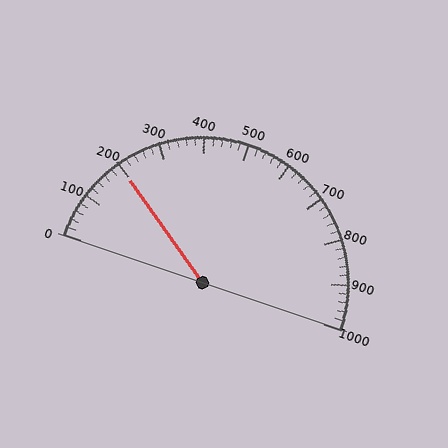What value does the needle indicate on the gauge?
The needle indicates approximately 200.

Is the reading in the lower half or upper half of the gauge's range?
The reading is in the lower half of the range (0 to 1000).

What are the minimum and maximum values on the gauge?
The gauge ranges from 0 to 1000.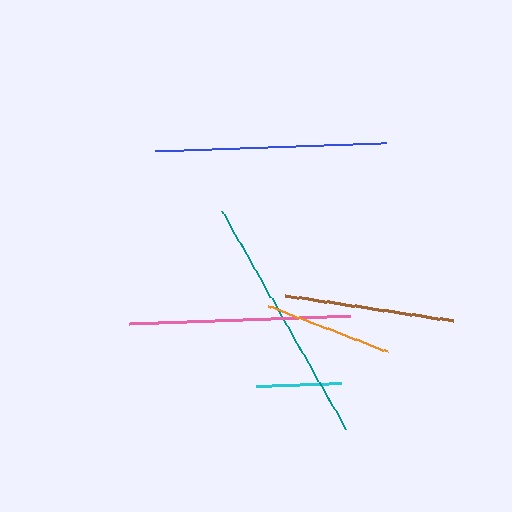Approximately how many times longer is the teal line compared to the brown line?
The teal line is approximately 1.5 times the length of the brown line.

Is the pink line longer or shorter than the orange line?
The pink line is longer than the orange line.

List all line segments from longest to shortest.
From longest to shortest: teal, blue, pink, brown, orange, cyan.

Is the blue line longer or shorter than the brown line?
The blue line is longer than the brown line.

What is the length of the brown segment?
The brown segment is approximately 170 pixels long.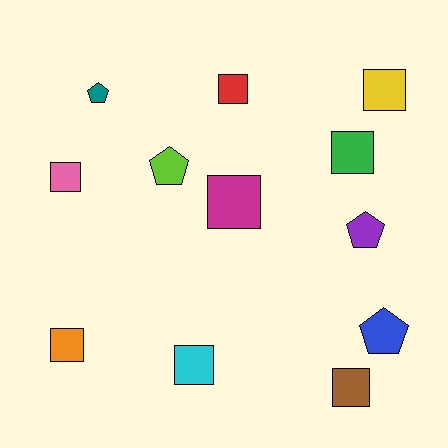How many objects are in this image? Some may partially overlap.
There are 12 objects.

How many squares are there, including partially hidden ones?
There are 8 squares.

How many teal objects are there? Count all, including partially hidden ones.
There is 1 teal object.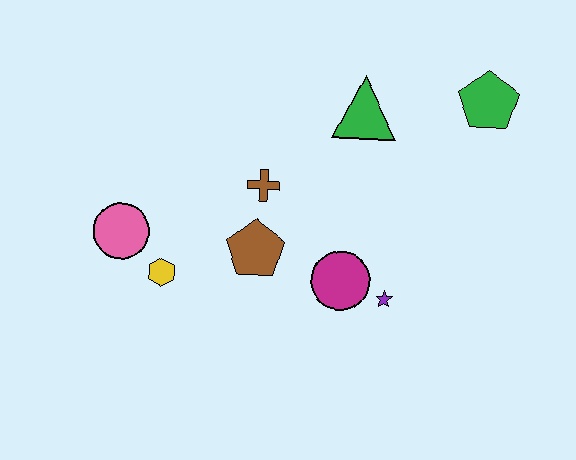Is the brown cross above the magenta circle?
Yes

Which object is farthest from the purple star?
The pink circle is farthest from the purple star.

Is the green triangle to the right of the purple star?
No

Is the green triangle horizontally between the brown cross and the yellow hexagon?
No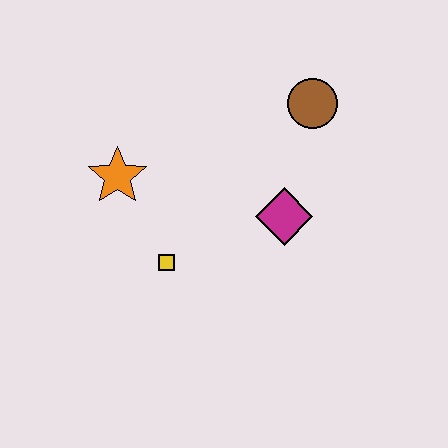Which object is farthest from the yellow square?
The brown circle is farthest from the yellow square.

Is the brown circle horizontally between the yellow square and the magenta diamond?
No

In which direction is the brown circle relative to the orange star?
The brown circle is to the right of the orange star.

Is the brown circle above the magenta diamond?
Yes